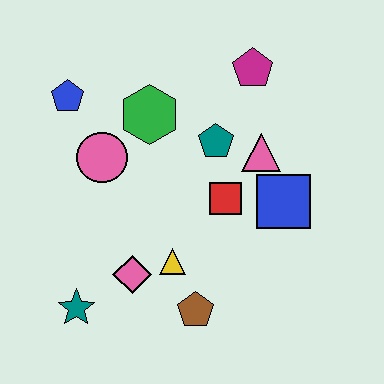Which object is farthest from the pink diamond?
The magenta pentagon is farthest from the pink diamond.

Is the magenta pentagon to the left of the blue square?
Yes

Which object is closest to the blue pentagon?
The pink circle is closest to the blue pentagon.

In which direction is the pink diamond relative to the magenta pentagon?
The pink diamond is below the magenta pentagon.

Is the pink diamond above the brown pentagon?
Yes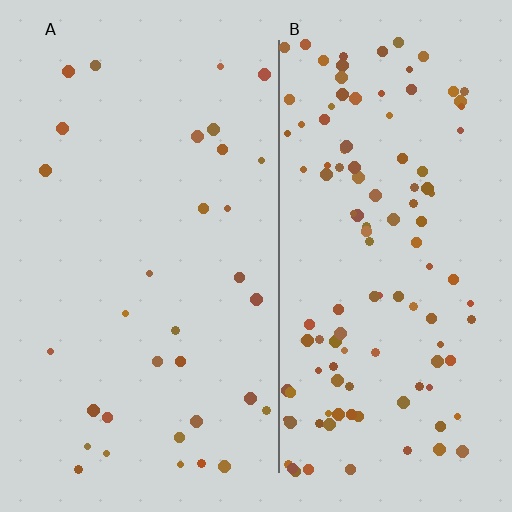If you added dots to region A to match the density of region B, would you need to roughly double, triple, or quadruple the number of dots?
Approximately quadruple.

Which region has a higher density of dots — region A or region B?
B (the right).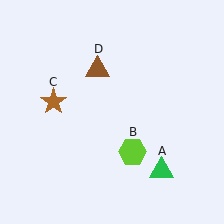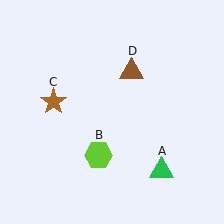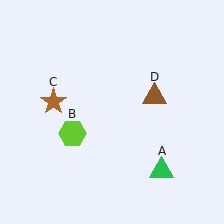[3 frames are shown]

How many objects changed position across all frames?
2 objects changed position: lime hexagon (object B), brown triangle (object D).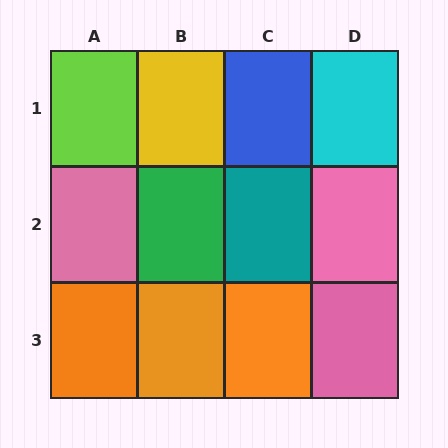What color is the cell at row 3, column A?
Orange.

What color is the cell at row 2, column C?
Teal.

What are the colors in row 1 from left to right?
Lime, yellow, blue, cyan.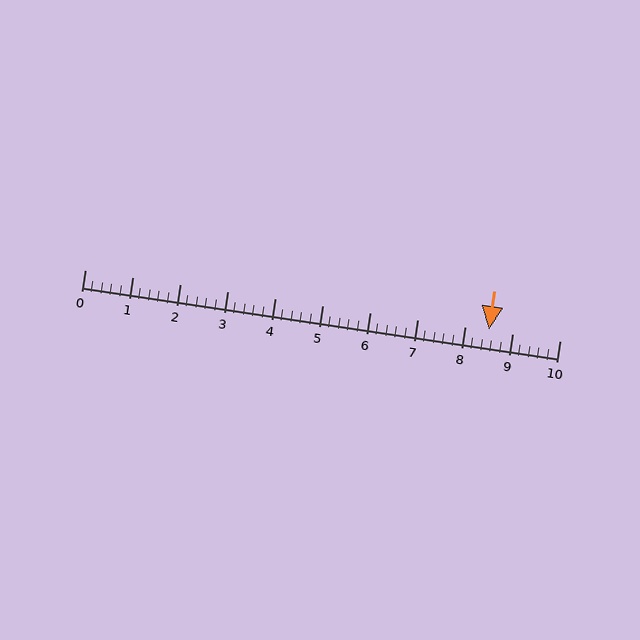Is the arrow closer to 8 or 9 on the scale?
The arrow is closer to 9.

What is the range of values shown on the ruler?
The ruler shows values from 0 to 10.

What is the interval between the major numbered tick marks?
The major tick marks are spaced 1 units apart.